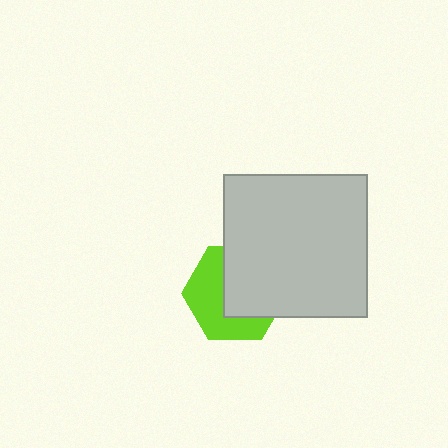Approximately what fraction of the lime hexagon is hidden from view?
Roughly 51% of the lime hexagon is hidden behind the light gray square.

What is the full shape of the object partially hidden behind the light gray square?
The partially hidden object is a lime hexagon.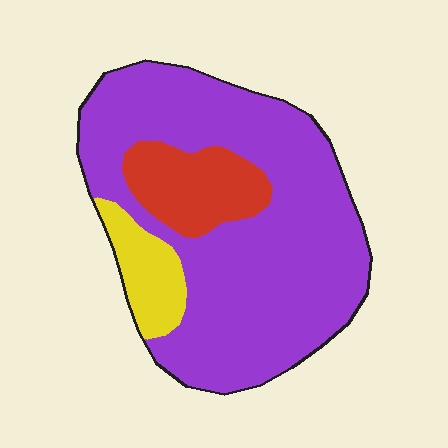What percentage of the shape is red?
Red covers around 15% of the shape.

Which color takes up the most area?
Purple, at roughly 75%.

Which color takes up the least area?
Yellow, at roughly 10%.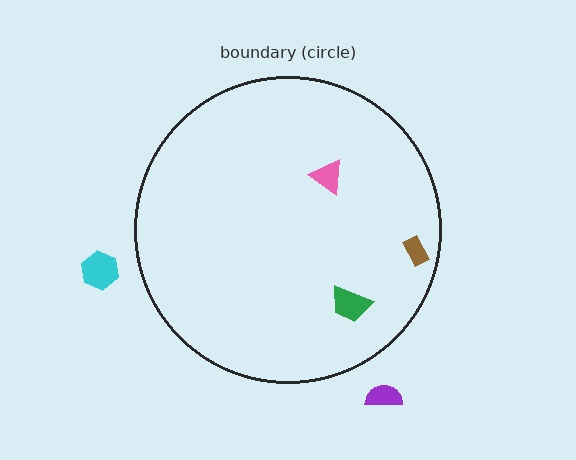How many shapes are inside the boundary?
3 inside, 2 outside.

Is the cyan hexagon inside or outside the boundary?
Outside.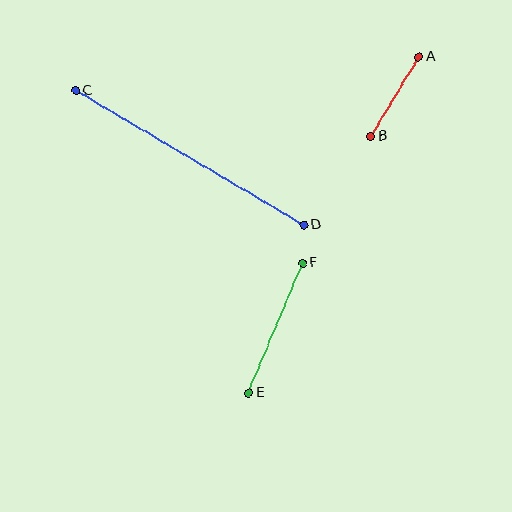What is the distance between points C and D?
The distance is approximately 264 pixels.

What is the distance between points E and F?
The distance is approximately 141 pixels.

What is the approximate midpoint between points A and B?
The midpoint is at approximately (395, 96) pixels.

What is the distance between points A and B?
The distance is approximately 93 pixels.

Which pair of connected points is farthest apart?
Points C and D are farthest apart.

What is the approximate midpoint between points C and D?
The midpoint is at approximately (190, 158) pixels.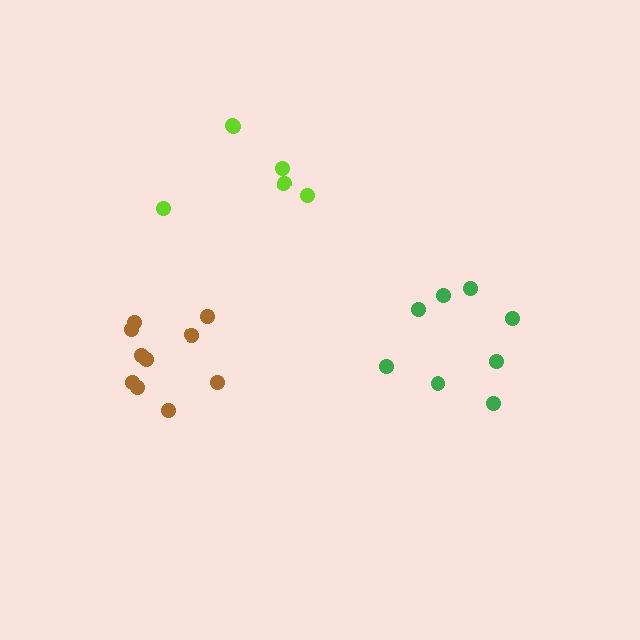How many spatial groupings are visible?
There are 3 spatial groupings.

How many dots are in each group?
Group 1: 6 dots, Group 2: 8 dots, Group 3: 10 dots (24 total).